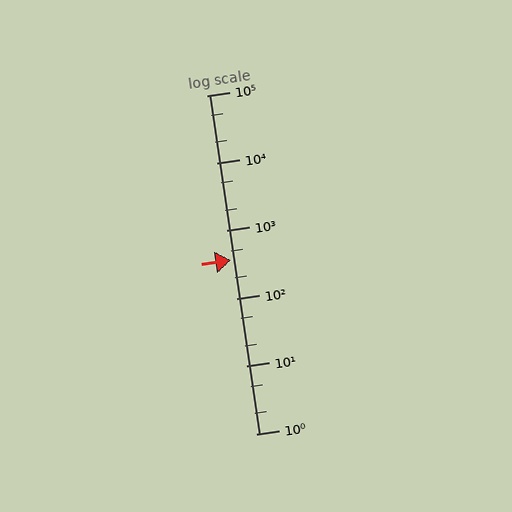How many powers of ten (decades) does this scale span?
The scale spans 5 decades, from 1 to 100000.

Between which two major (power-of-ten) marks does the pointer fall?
The pointer is between 100 and 1000.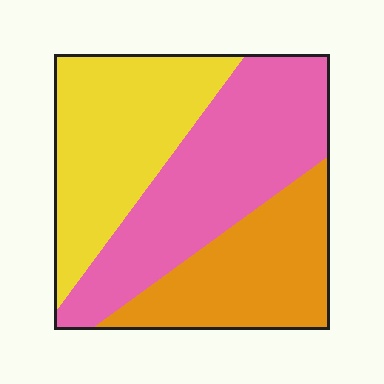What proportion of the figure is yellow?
Yellow covers roughly 35% of the figure.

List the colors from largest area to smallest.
From largest to smallest: pink, yellow, orange.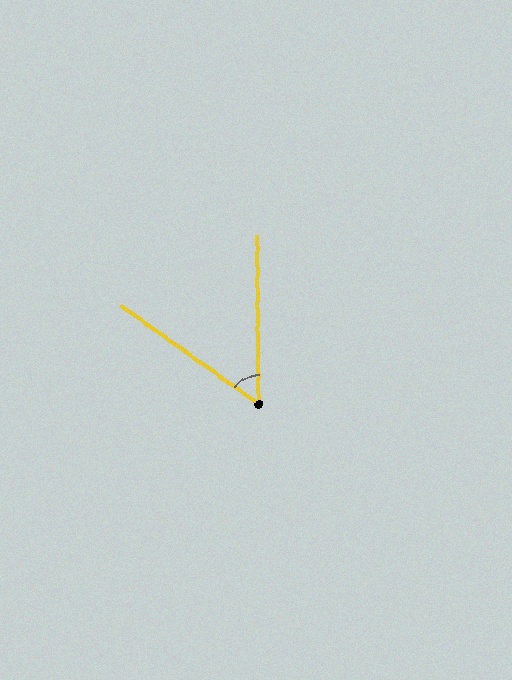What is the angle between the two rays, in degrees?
Approximately 54 degrees.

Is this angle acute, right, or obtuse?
It is acute.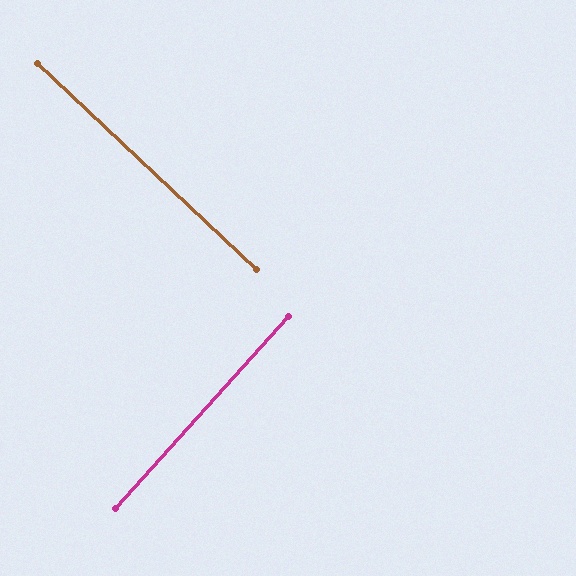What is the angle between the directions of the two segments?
Approximately 89 degrees.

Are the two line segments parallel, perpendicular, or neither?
Perpendicular — they meet at approximately 89°.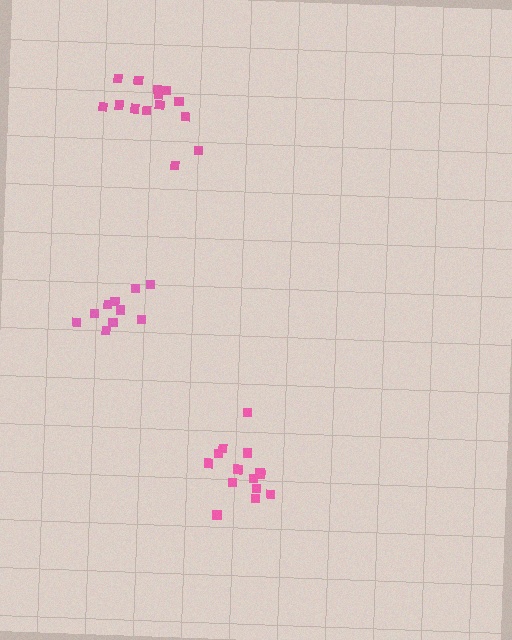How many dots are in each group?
Group 1: 10 dots, Group 2: 14 dots, Group 3: 14 dots (38 total).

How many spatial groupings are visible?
There are 3 spatial groupings.